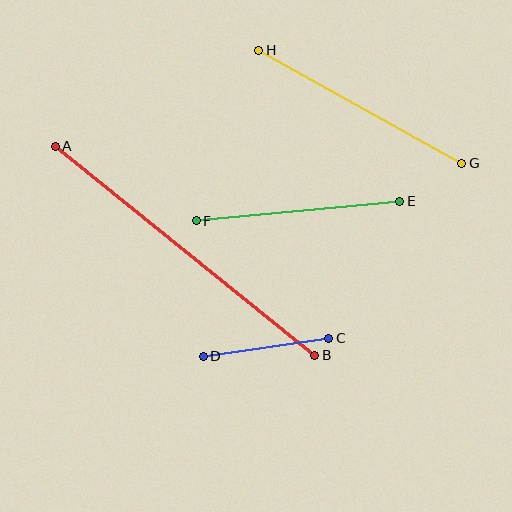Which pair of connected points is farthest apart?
Points A and B are farthest apart.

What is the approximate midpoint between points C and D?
The midpoint is at approximately (266, 347) pixels.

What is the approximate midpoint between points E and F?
The midpoint is at approximately (298, 211) pixels.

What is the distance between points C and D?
The distance is approximately 127 pixels.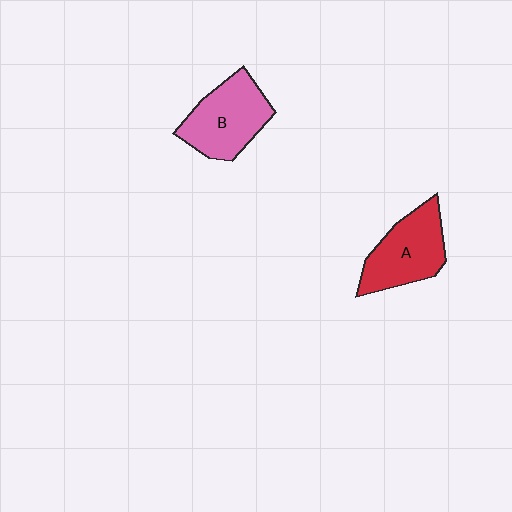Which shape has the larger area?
Shape B (pink).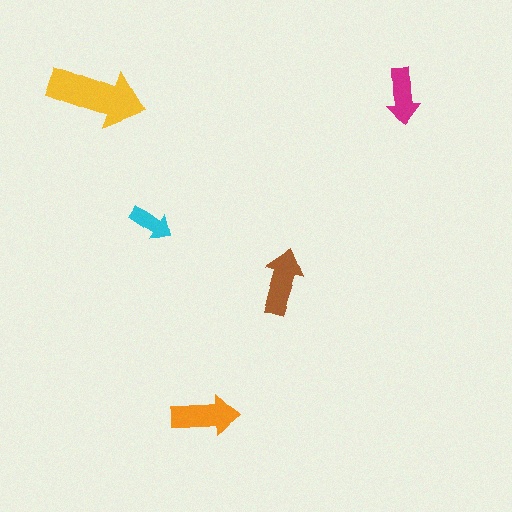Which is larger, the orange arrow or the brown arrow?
The orange one.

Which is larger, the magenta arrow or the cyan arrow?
The magenta one.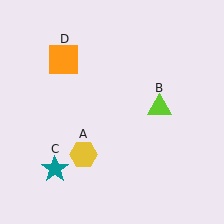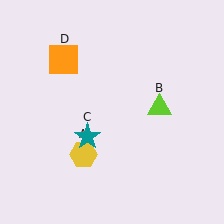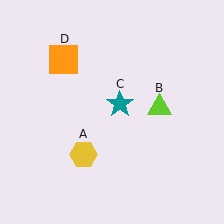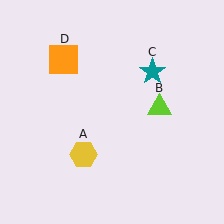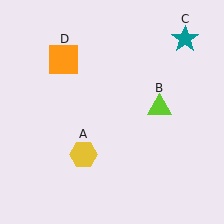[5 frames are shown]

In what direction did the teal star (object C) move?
The teal star (object C) moved up and to the right.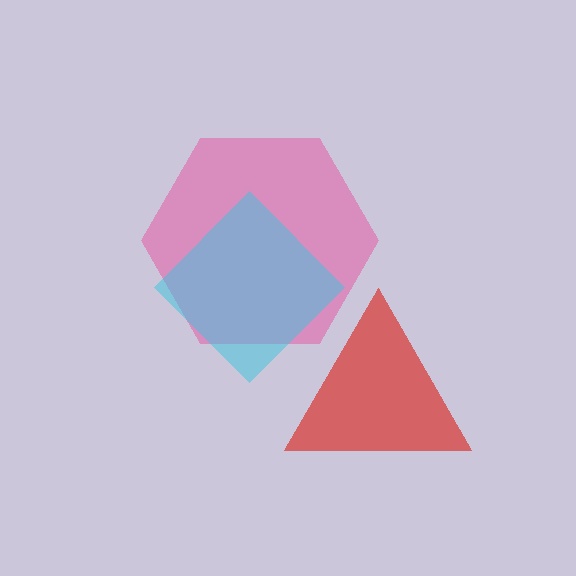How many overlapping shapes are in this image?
There are 3 overlapping shapes in the image.